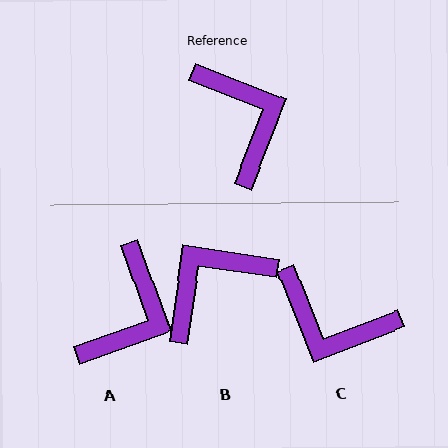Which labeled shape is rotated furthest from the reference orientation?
C, about 137 degrees away.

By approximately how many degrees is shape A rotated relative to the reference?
Approximately 49 degrees clockwise.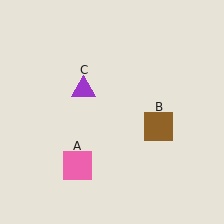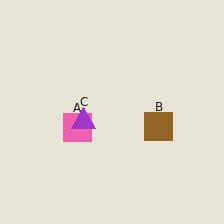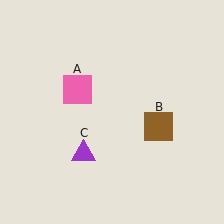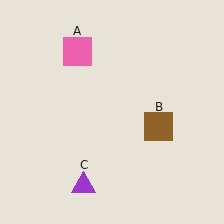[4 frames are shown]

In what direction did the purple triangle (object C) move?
The purple triangle (object C) moved down.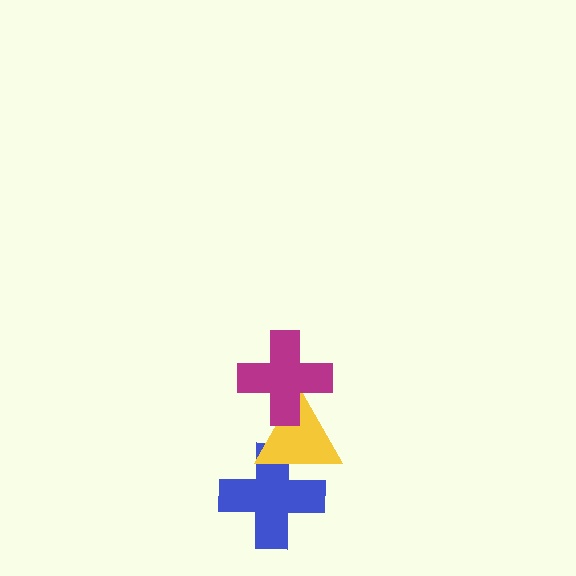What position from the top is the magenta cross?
The magenta cross is 1st from the top.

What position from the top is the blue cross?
The blue cross is 3rd from the top.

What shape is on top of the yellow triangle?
The magenta cross is on top of the yellow triangle.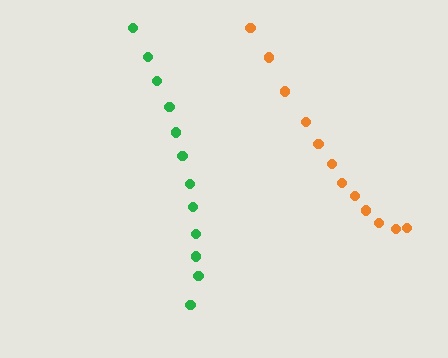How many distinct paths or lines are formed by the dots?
There are 2 distinct paths.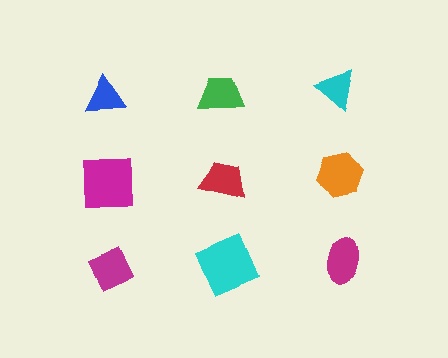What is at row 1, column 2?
A green trapezoid.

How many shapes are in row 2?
3 shapes.